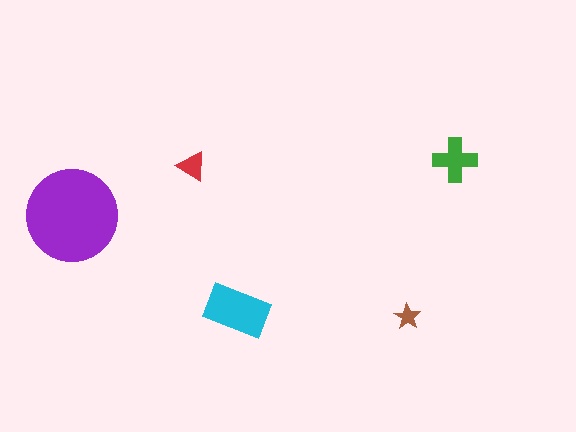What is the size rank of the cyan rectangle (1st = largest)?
2nd.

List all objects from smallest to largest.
The brown star, the red triangle, the green cross, the cyan rectangle, the purple circle.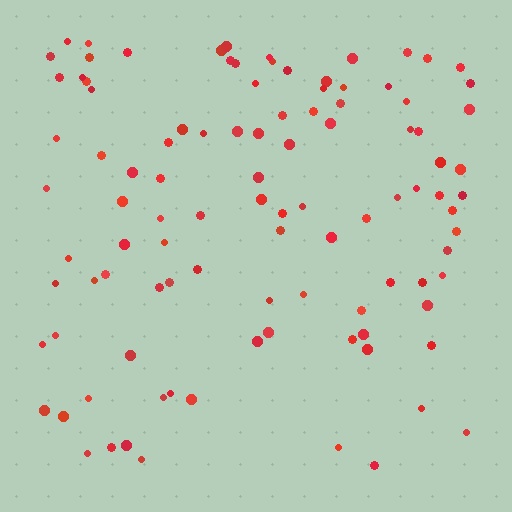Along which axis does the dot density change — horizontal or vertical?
Vertical.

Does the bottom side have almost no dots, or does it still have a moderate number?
Still a moderate number, just noticeably fewer than the top.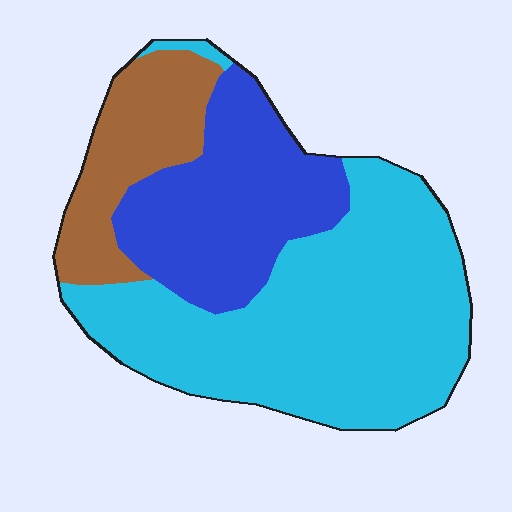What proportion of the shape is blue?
Blue takes up between a sixth and a third of the shape.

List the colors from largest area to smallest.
From largest to smallest: cyan, blue, brown.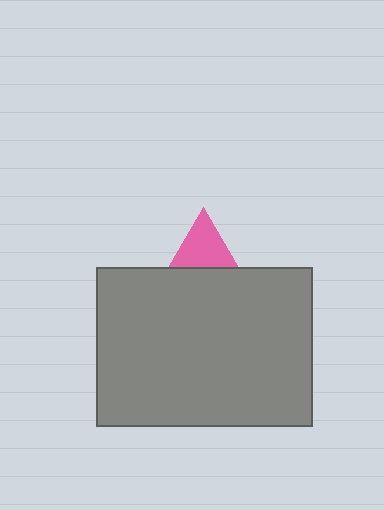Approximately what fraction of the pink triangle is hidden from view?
Roughly 66% of the pink triangle is hidden behind the gray rectangle.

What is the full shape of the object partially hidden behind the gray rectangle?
The partially hidden object is a pink triangle.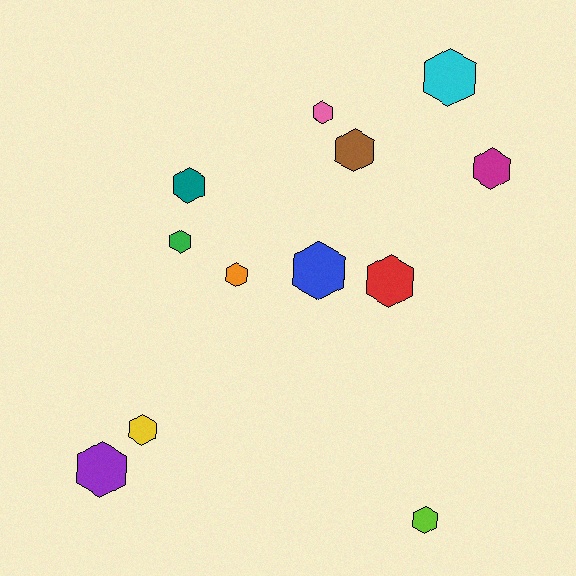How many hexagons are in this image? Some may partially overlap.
There are 12 hexagons.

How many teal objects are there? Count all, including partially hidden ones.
There is 1 teal object.